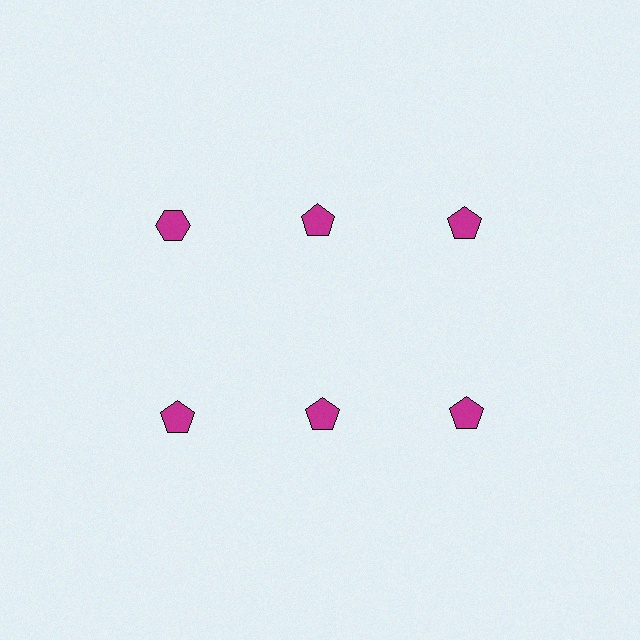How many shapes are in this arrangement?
There are 6 shapes arranged in a grid pattern.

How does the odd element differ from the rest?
It has a different shape: hexagon instead of pentagon.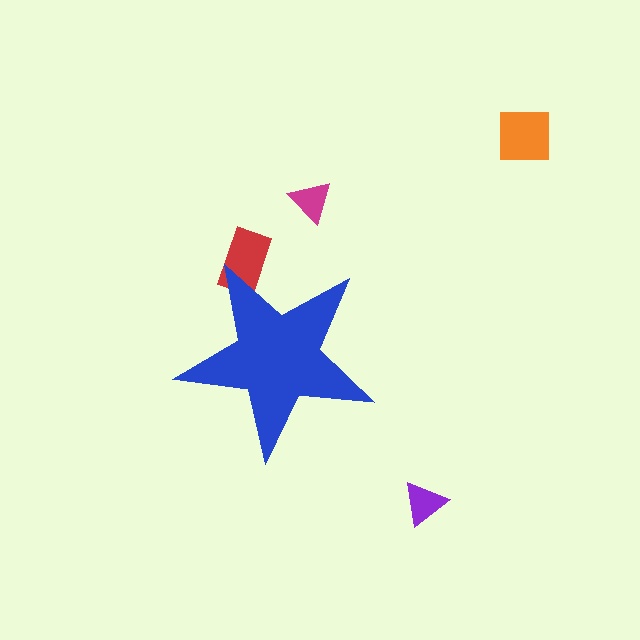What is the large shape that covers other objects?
A blue star.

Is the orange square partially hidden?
No, the orange square is fully visible.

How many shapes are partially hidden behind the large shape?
1 shape is partially hidden.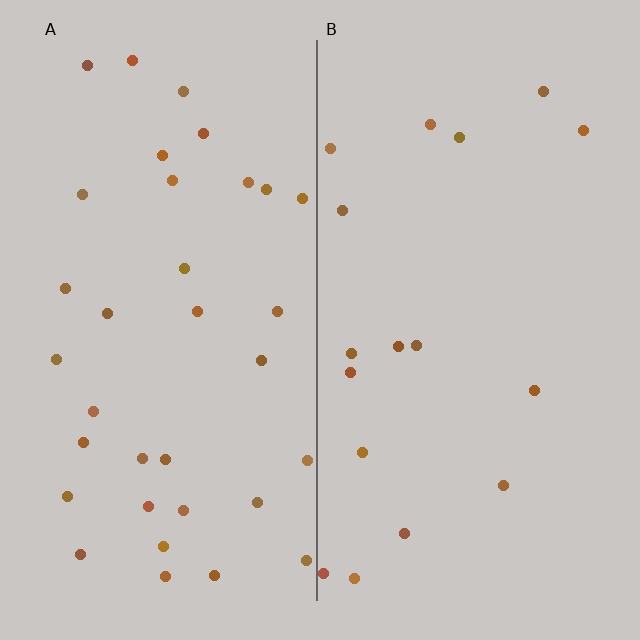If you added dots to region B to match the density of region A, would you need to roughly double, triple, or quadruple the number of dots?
Approximately double.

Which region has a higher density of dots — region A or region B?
A (the left).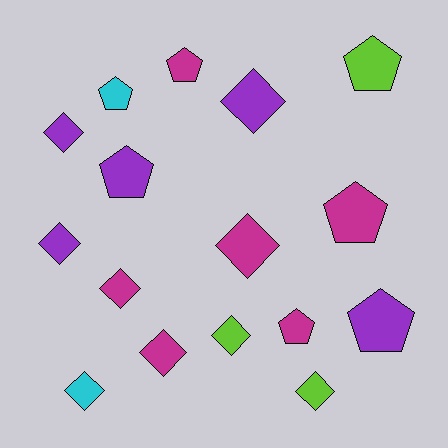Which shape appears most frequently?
Diamond, with 9 objects.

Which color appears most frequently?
Magenta, with 6 objects.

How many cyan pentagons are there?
There is 1 cyan pentagon.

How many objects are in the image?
There are 16 objects.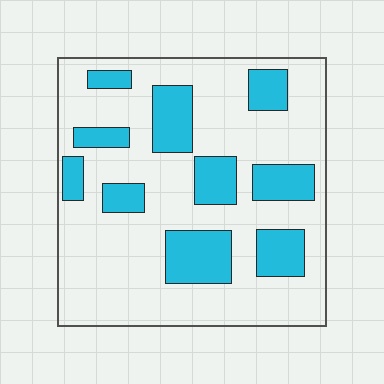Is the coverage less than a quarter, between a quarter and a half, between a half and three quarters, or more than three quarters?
Between a quarter and a half.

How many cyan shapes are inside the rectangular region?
10.